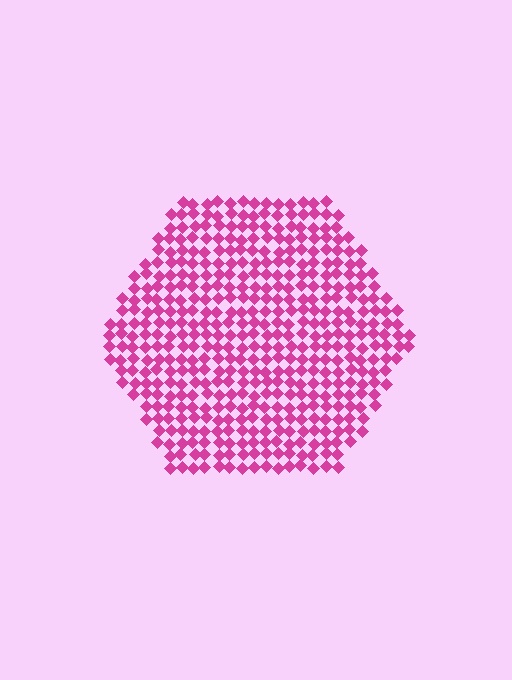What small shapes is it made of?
It is made of small diamonds.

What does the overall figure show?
The overall figure shows a hexagon.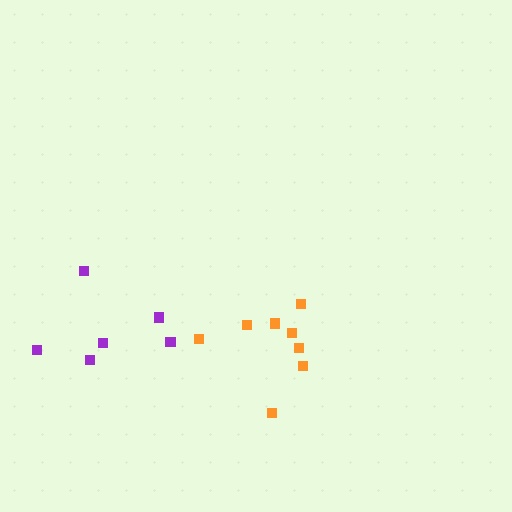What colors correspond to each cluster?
The clusters are colored: orange, purple.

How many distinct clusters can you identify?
There are 2 distinct clusters.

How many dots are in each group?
Group 1: 8 dots, Group 2: 6 dots (14 total).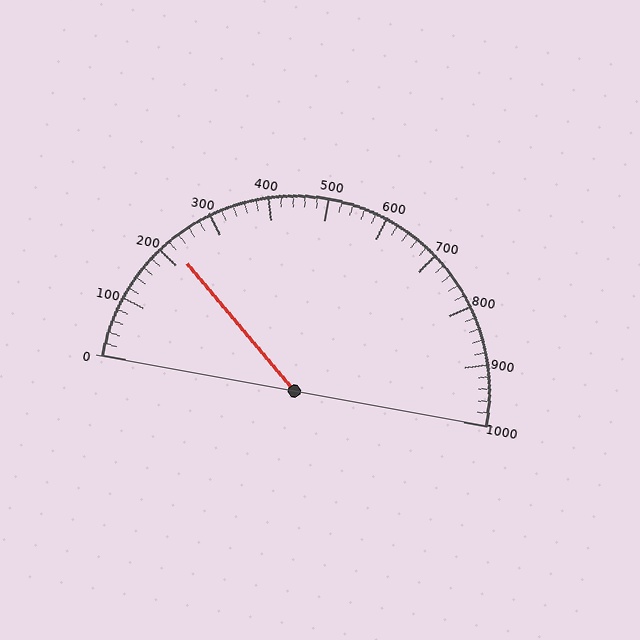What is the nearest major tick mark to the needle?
The nearest major tick mark is 200.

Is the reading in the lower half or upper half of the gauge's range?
The reading is in the lower half of the range (0 to 1000).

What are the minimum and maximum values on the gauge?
The gauge ranges from 0 to 1000.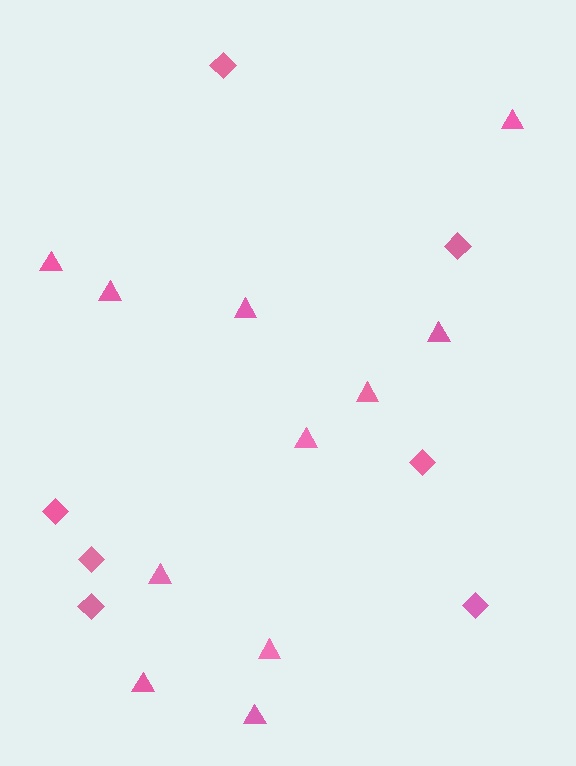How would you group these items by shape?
There are 2 groups: one group of triangles (11) and one group of diamonds (7).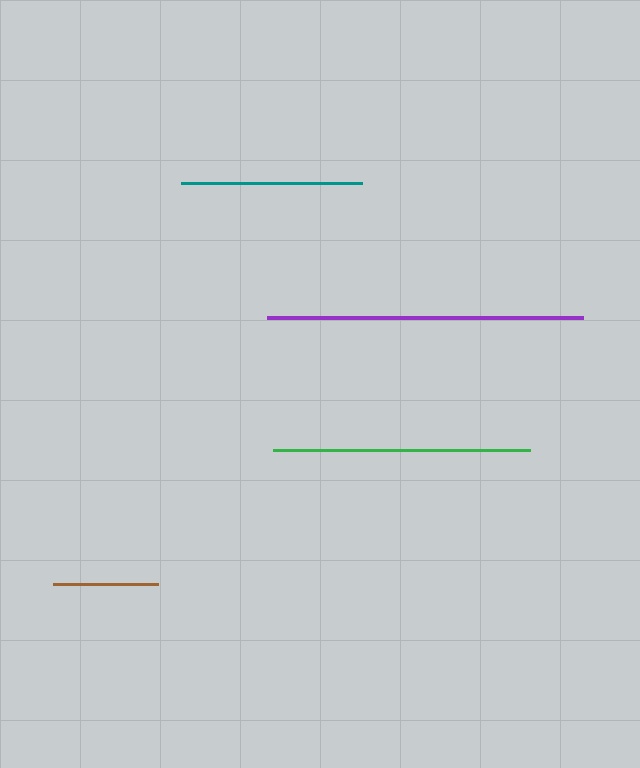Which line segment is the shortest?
The brown line is the shortest at approximately 104 pixels.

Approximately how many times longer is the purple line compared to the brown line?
The purple line is approximately 3.0 times the length of the brown line.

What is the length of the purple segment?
The purple segment is approximately 316 pixels long.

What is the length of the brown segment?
The brown segment is approximately 104 pixels long.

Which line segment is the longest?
The purple line is the longest at approximately 316 pixels.